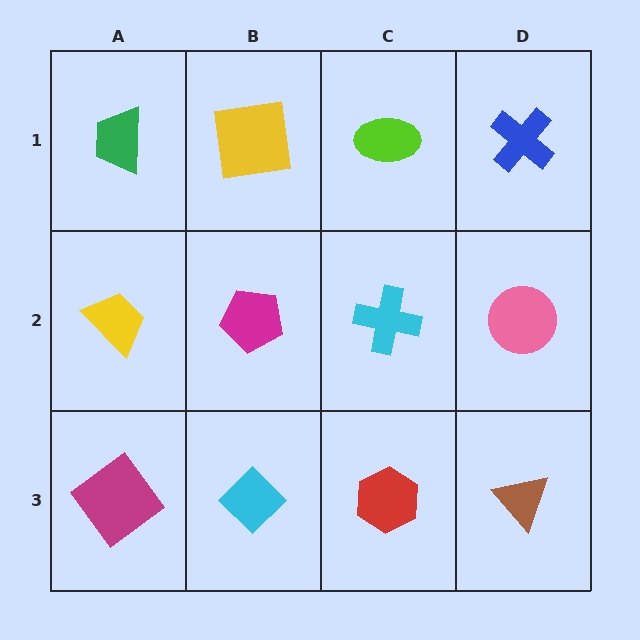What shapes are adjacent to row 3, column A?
A yellow trapezoid (row 2, column A), a cyan diamond (row 3, column B).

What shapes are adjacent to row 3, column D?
A pink circle (row 2, column D), a red hexagon (row 3, column C).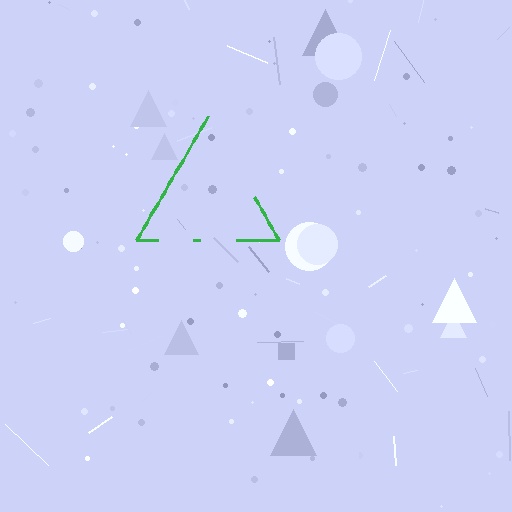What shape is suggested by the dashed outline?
The dashed outline suggests a triangle.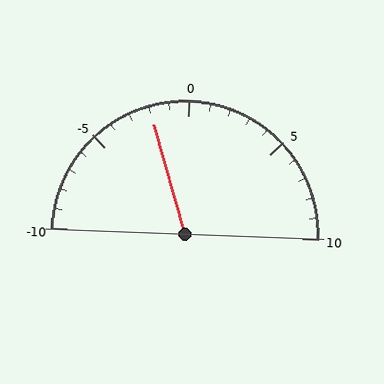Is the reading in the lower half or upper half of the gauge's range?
The reading is in the lower half of the range (-10 to 10).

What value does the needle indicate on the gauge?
The needle indicates approximately -2.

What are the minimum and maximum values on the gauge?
The gauge ranges from -10 to 10.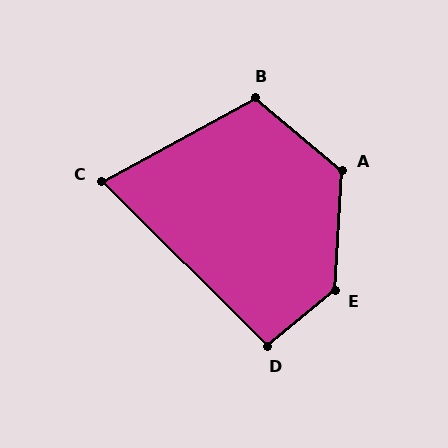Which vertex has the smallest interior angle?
C, at approximately 73 degrees.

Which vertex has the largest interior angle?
E, at approximately 133 degrees.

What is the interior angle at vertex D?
Approximately 96 degrees (obtuse).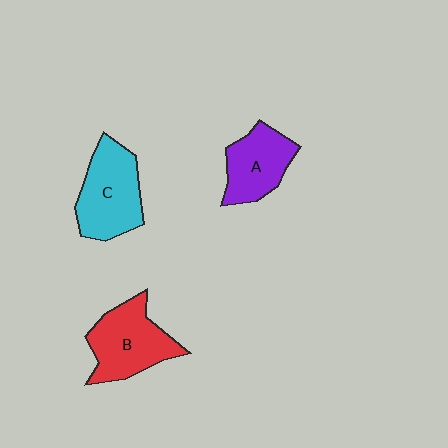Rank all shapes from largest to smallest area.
From largest to smallest: C (cyan), B (red), A (purple).